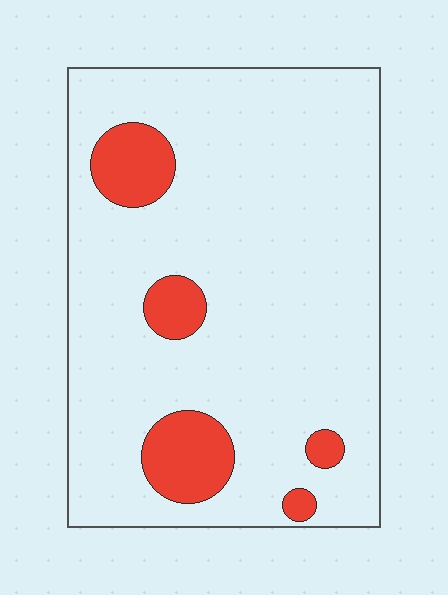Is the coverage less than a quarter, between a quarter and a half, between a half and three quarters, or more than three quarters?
Less than a quarter.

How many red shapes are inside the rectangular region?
5.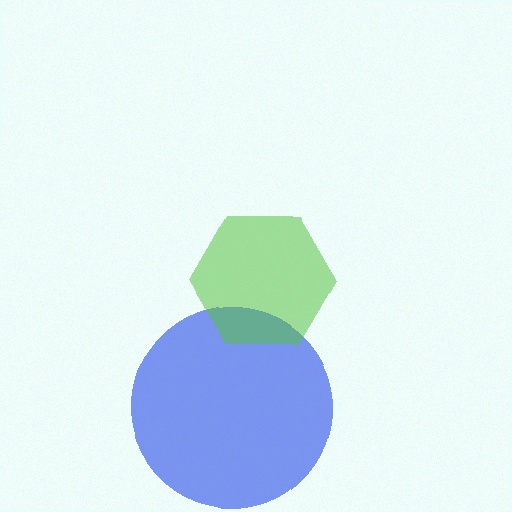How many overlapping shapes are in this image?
There are 2 overlapping shapes in the image.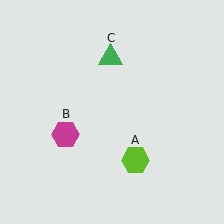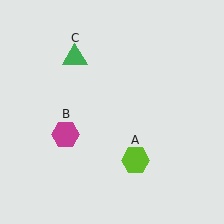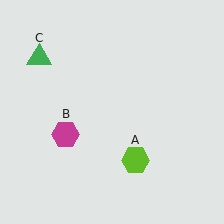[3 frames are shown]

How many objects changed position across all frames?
1 object changed position: green triangle (object C).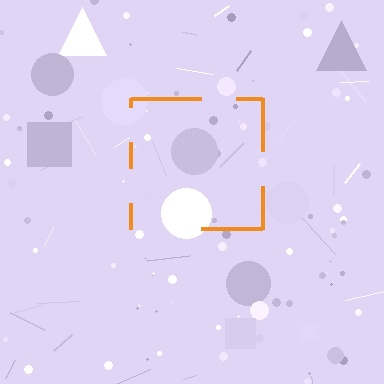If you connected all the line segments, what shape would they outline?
They would outline a square.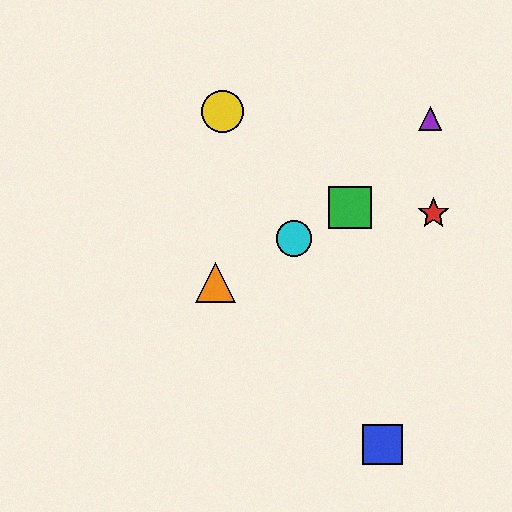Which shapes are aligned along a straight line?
The green square, the orange triangle, the cyan circle are aligned along a straight line.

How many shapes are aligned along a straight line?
3 shapes (the green square, the orange triangle, the cyan circle) are aligned along a straight line.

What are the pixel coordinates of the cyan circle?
The cyan circle is at (294, 238).